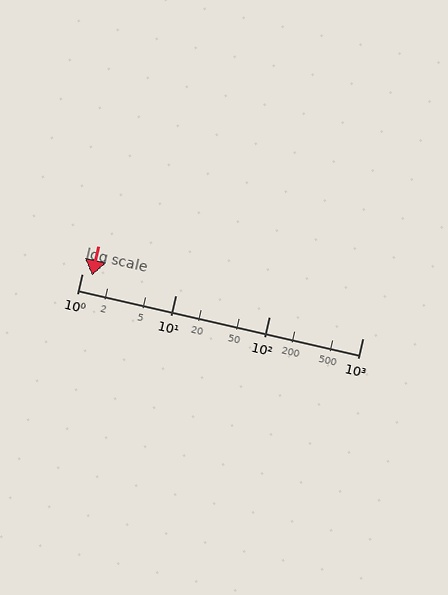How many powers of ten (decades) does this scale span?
The scale spans 3 decades, from 1 to 1000.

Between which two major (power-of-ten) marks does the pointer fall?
The pointer is between 1 and 10.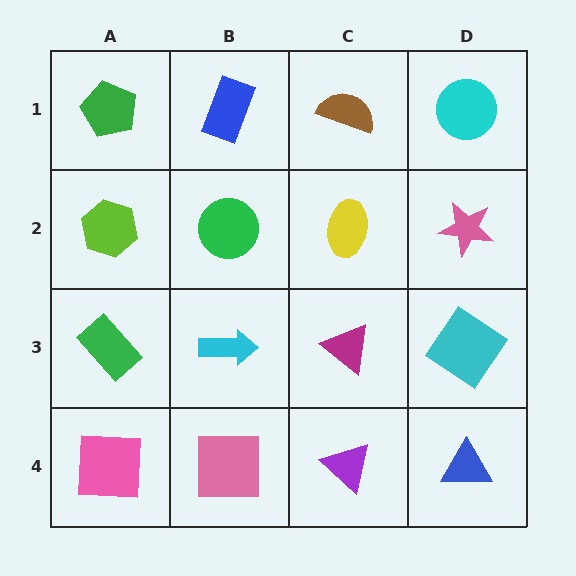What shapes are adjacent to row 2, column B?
A blue rectangle (row 1, column B), a cyan arrow (row 3, column B), a lime hexagon (row 2, column A), a yellow ellipse (row 2, column C).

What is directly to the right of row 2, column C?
A pink star.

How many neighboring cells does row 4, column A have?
2.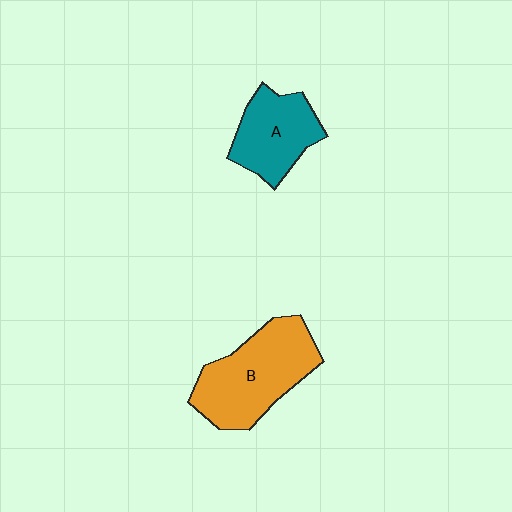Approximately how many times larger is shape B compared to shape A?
Approximately 1.5 times.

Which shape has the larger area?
Shape B (orange).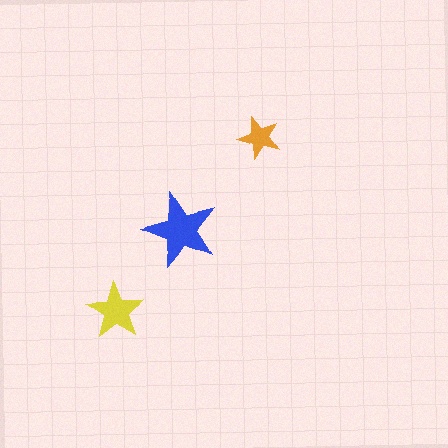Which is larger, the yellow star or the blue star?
The blue one.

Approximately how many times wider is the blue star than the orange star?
About 2 times wider.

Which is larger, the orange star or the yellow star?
The yellow one.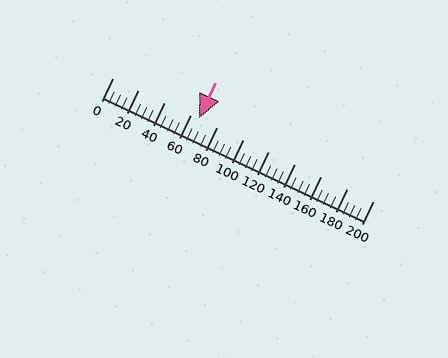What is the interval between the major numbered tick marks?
The major tick marks are spaced 20 units apart.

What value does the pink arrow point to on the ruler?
The pink arrow points to approximately 66.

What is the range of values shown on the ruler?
The ruler shows values from 0 to 200.